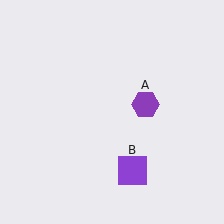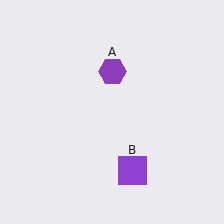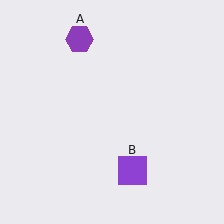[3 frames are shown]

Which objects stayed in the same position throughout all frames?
Purple square (object B) remained stationary.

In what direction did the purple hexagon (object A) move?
The purple hexagon (object A) moved up and to the left.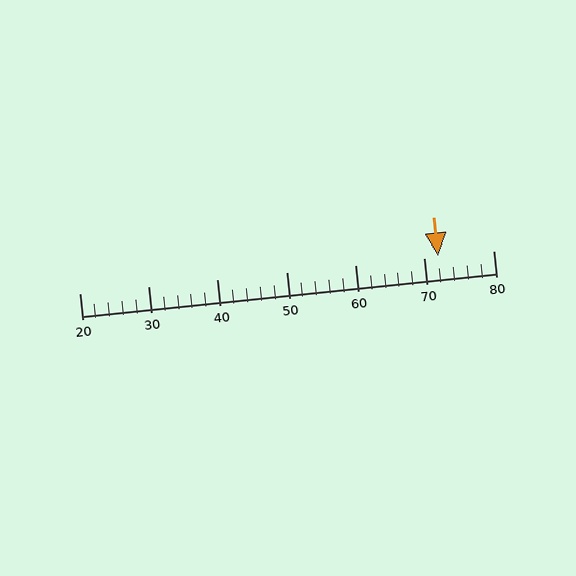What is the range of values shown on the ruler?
The ruler shows values from 20 to 80.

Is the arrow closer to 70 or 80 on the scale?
The arrow is closer to 70.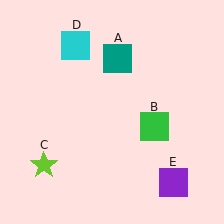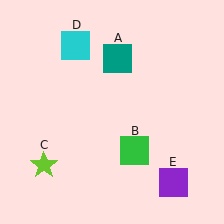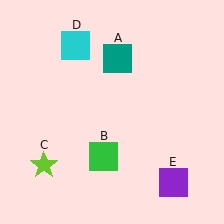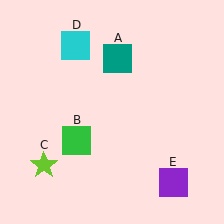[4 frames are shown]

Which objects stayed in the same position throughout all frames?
Teal square (object A) and lime star (object C) and cyan square (object D) and purple square (object E) remained stationary.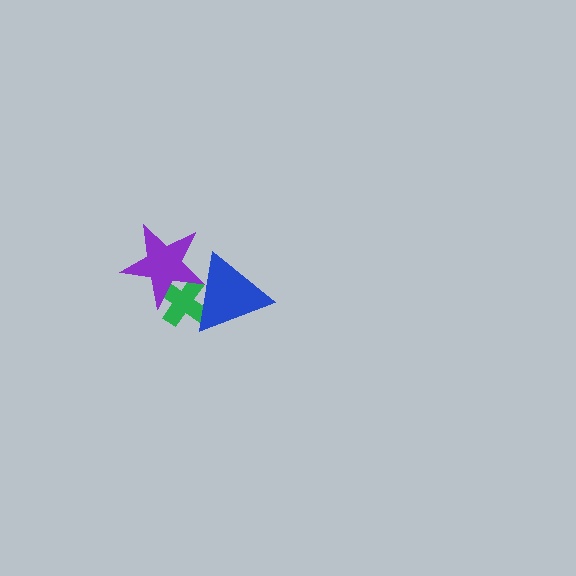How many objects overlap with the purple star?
2 objects overlap with the purple star.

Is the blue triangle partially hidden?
Yes, it is partially covered by another shape.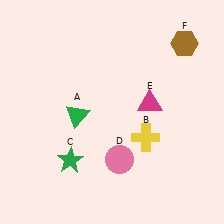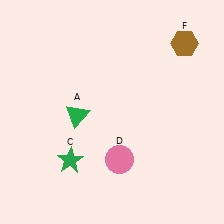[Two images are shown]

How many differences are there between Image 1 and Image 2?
There are 2 differences between the two images.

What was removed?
The yellow cross (B), the magenta triangle (E) were removed in Image 2.